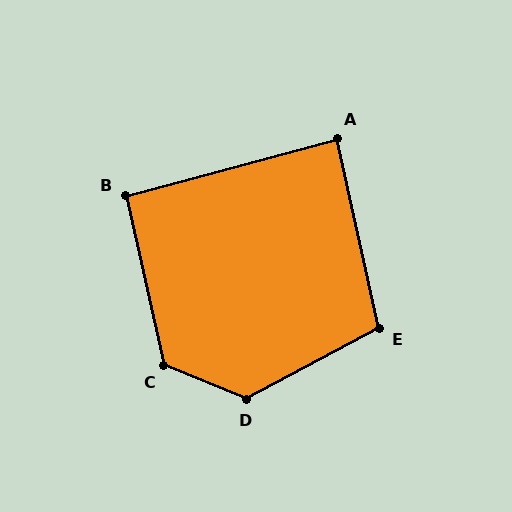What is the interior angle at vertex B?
Approximately 93 degrees (approximately right).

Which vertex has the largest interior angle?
D, at approximately 130 degrees.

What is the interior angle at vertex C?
Approximately 124 degrees (obtuse).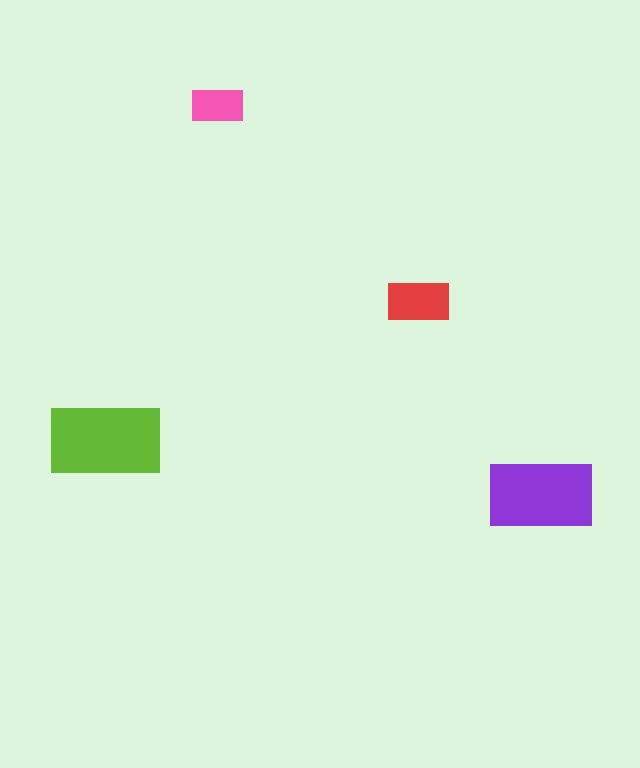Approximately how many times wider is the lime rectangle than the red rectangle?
About 2 times wider.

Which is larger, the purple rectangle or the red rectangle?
The purple one.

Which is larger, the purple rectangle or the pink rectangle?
The purple one.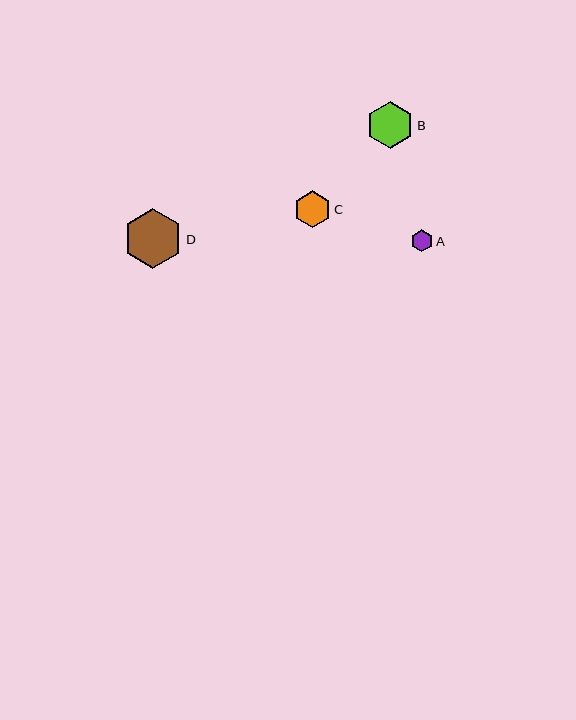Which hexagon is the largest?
Hexagon D is the largest with a size of approximately 59 pixels.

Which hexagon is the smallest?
Hexagon A is the smallest with a size of approximately 22 pixels.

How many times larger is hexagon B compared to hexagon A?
Hexagon B is approximately 2.1 times the size of hexagon A.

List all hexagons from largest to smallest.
From largest to smallest: D, B, C, A.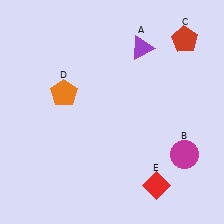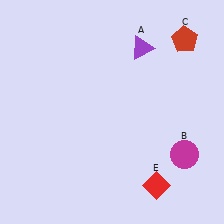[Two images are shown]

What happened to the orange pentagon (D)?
The orange pentagon (D) was removed in Image 2. It was in the top-left area of Image 1.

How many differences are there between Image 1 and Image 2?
There is 1 difference between the two images.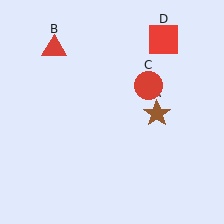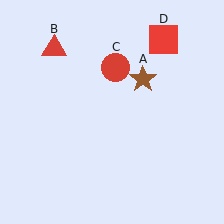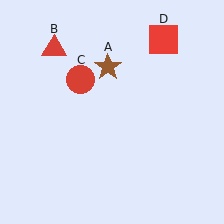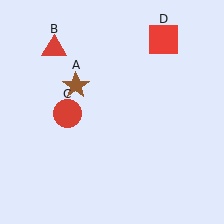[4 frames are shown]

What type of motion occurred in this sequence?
The brown star (object A), red circle (object C) rotated counterclockwise around the center of the scene.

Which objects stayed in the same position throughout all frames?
Red triangle (object B) and red square (object D) remained stationary.